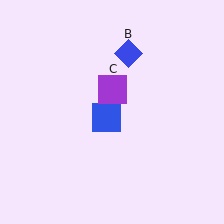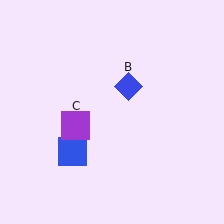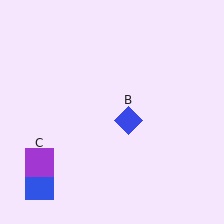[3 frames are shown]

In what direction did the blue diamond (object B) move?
The blue diamond (object B) moved down.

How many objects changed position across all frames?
3 objects changed position: blue square (object A), blue diamond (object B), purple square (object C).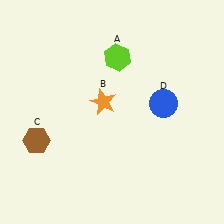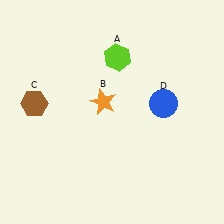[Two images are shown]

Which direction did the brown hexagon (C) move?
The brown hexagon (C) moved up.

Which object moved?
The brown hexagon (C) moved up.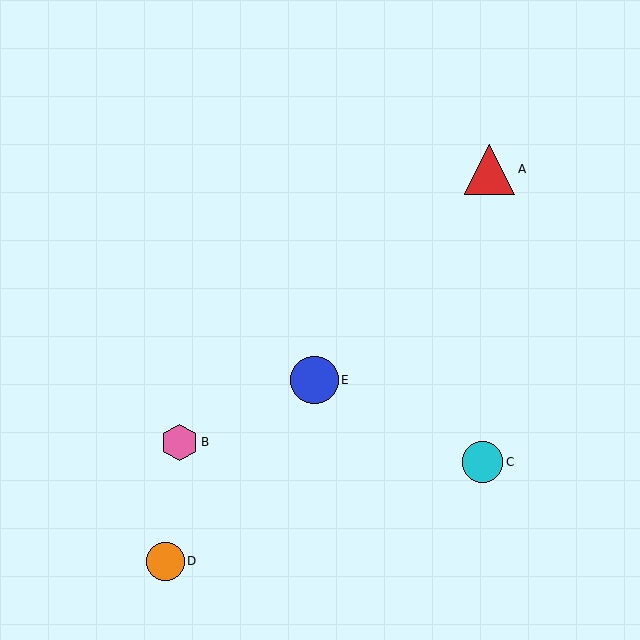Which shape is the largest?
The red triangle (labeled A) is the largest.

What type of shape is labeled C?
Shape C is a cyan circle.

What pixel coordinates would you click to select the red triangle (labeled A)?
Click at (490, 169) to select the red triangle A.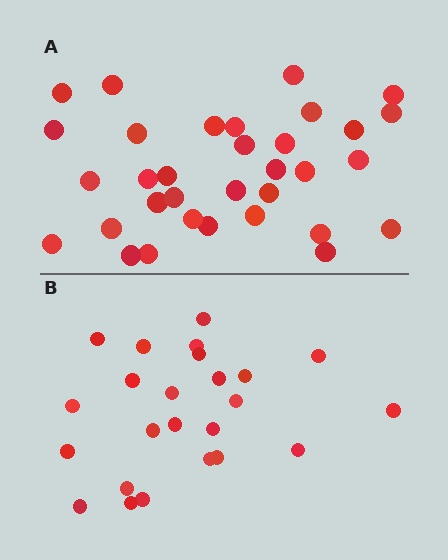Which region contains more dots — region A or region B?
Region A (the top region) has more dots.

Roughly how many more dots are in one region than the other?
Region A has roughly 8 or so more dots than region B.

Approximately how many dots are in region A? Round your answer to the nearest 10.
About 30 dots. (The exact count is 33, which rounds to 30.)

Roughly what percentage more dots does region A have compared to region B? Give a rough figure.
About 40% more.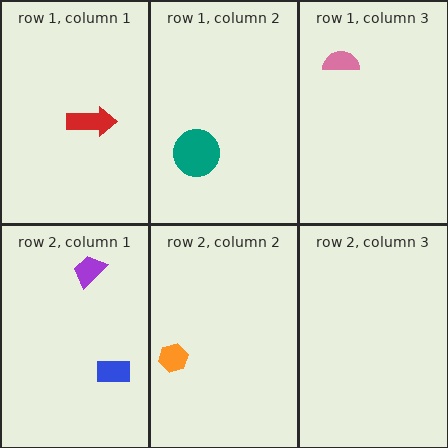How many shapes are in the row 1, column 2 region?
1.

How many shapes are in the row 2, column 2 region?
1.